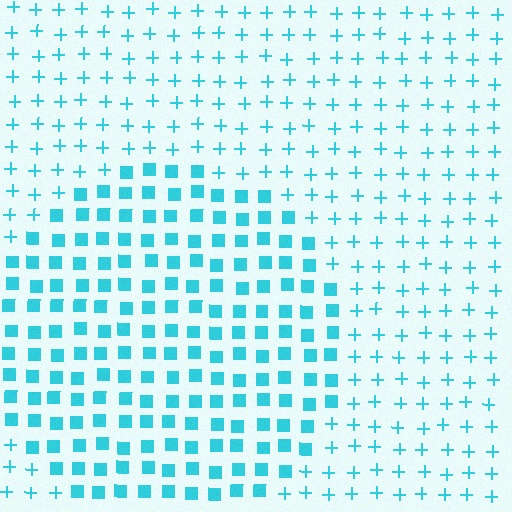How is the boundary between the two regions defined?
The boundary is defined by a change in element shape: squares inside vs. plus signs outside. All elements share the same color and spacing.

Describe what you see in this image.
The image is filled with small cyan elements arranged in a uniform grid. A circle-shaped region contains squares, while the surrounding area contains plus signs. The boundary is defined purely by the change in element shape.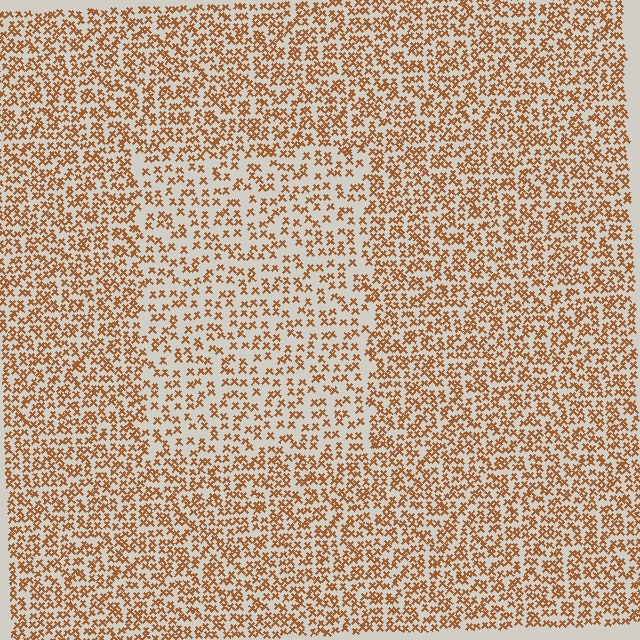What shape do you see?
I see a rectangle.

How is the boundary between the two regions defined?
The boundary is defined by a change in element density (approximately 1.7x ratio). All elements are the same color, size, and shape.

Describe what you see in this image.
The image contains small brown elements arranged at two different densities. A rectangle-shaped region is visible where the elements are less densely packed than the surrounding area.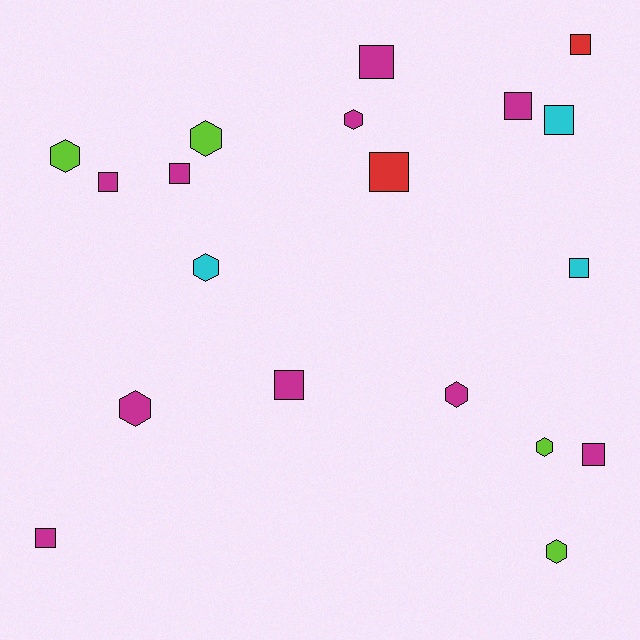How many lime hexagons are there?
There are 4 lime hexagons.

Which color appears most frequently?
Magenta, with 10 objects.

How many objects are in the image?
There are 19 objects.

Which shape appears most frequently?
Square, with 11 objects.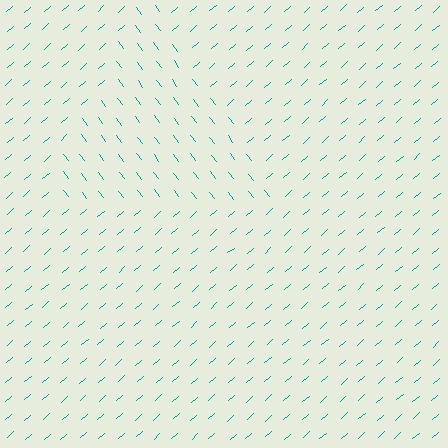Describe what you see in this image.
The image is filled with small teal line segments. A triangle region in the image has lines oriented differently from the surrounding lines, creating a visible texture boundary.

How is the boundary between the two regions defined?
The boundary is defined purely by a change in line orientation (approximately 85 degrees difference). All lines are the same color and thickness.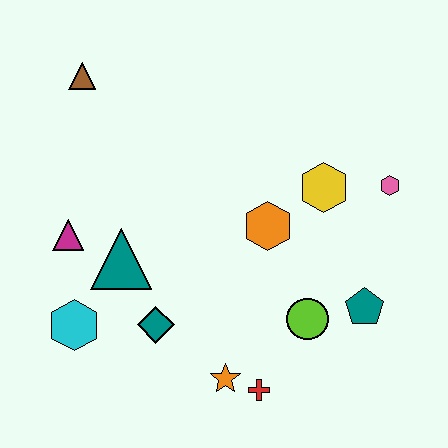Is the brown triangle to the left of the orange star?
Yes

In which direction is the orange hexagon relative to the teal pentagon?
The orange hexagon is to the left of the teal pentagon.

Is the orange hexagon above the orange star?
Yes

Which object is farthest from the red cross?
The brown triangle is farthest from the red cross.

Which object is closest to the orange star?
The red cross is closest to the orange star.